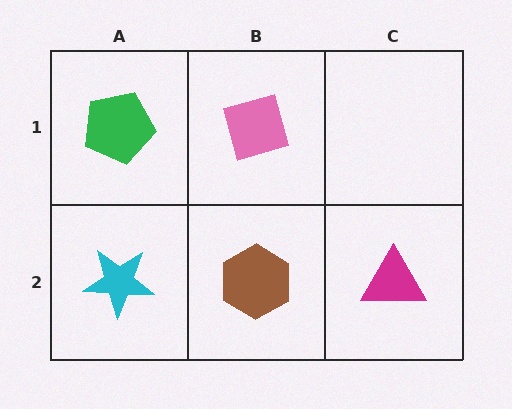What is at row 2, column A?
A cyan star.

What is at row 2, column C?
A magenta triangle.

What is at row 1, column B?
A pink diamond.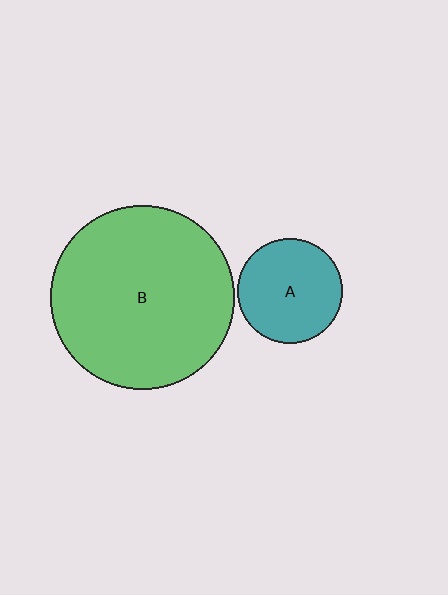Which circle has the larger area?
Circle B (green).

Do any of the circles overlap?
No, none of the circles overlap.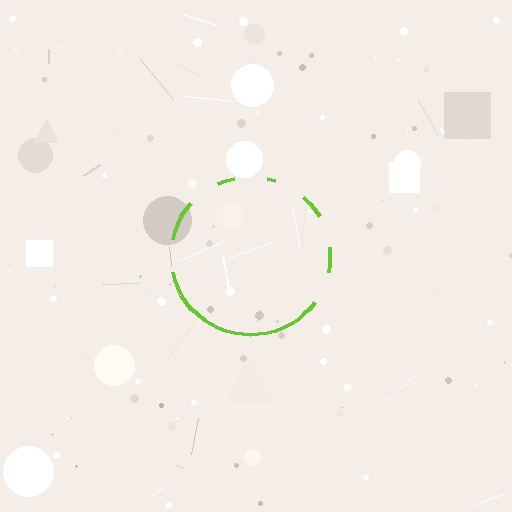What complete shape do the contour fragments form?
The contour fragments form a circle.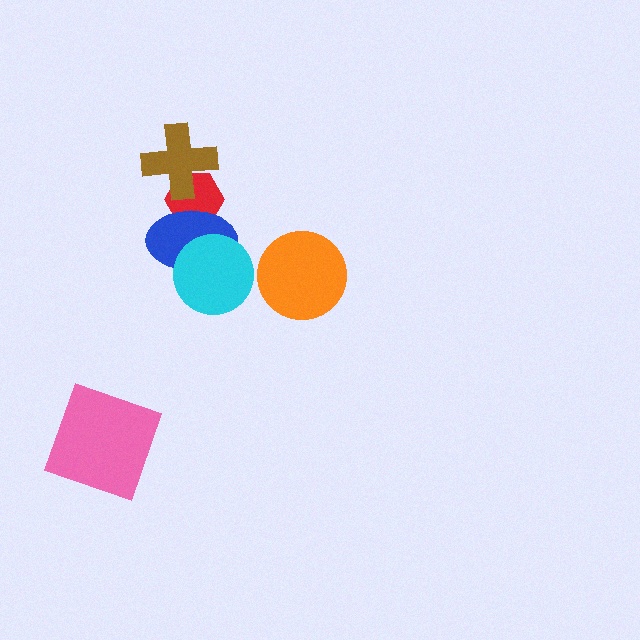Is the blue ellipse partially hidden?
Yes, it is partially covered by another shape.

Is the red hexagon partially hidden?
Yes, it is partially covered by another shape.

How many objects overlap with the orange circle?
0 objects overlap with the orange circle.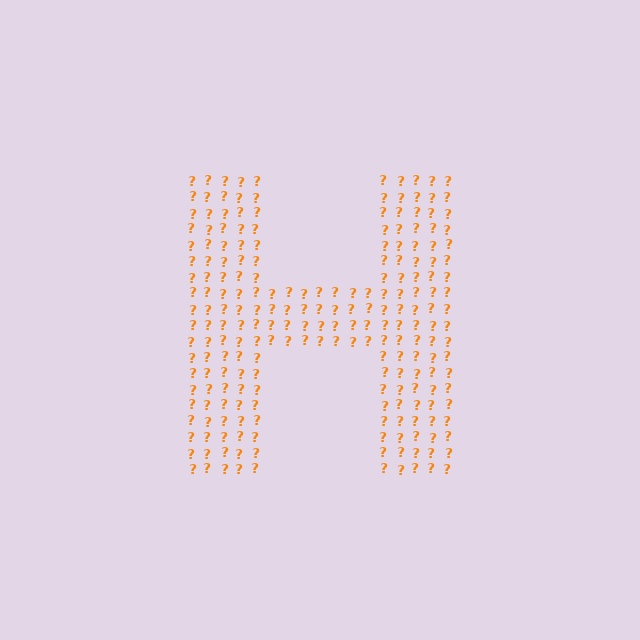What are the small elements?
The small elements are question marks.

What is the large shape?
The large shape is the letter H.